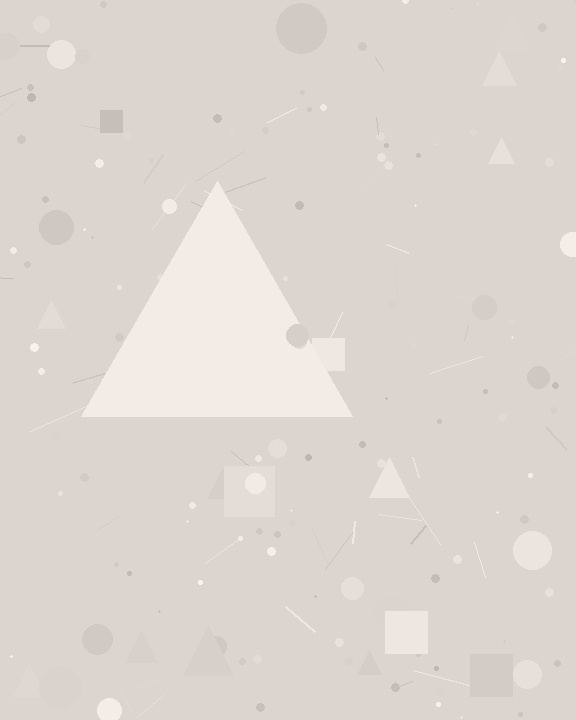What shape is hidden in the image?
A triangle is hidden in the image.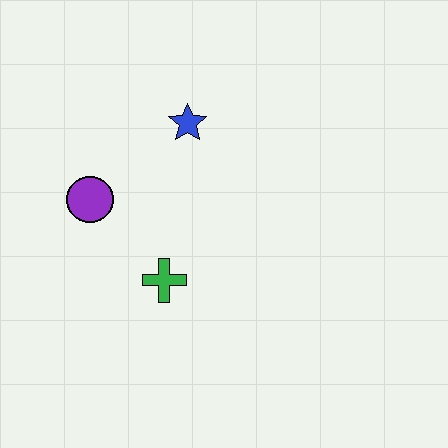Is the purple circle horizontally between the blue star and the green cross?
No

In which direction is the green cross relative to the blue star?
The green cross is below the blue star.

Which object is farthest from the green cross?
The blue star is farthest from the green cross.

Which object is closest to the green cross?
The purple circle is closest to the green cross.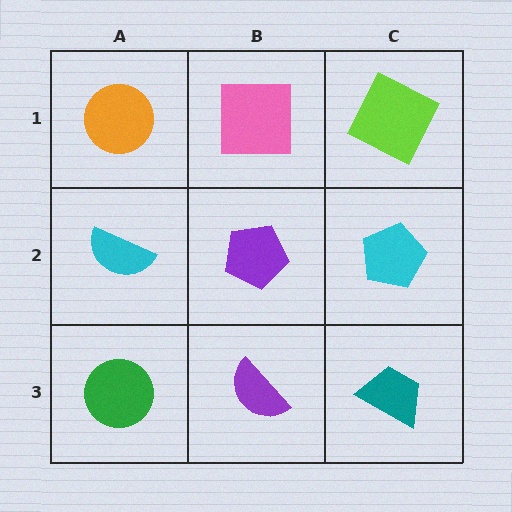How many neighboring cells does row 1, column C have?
2.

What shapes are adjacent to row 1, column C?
A cyan pentagon (row 2, column C), a pink square (row 1, column B).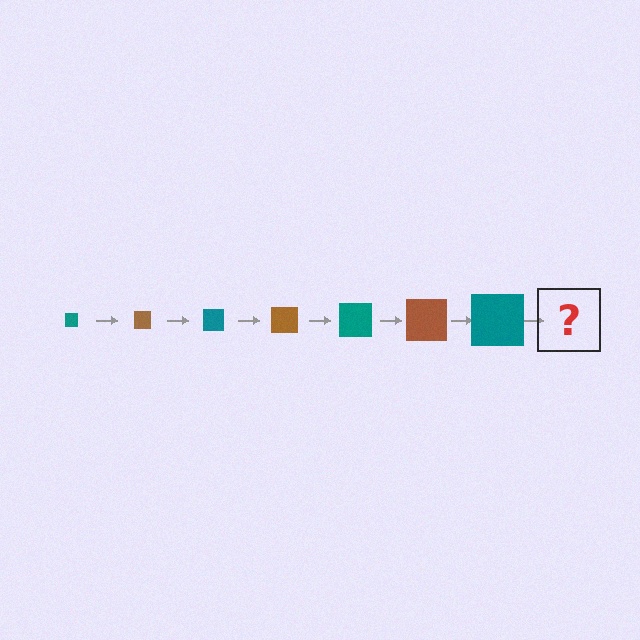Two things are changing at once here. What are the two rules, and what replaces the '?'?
The two rules are that the square grows larger each step and the color cycles through teal and brown. The '?' should be a brown square, larger than the previous one.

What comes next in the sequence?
The next element should be a brown square, larger than the previous one.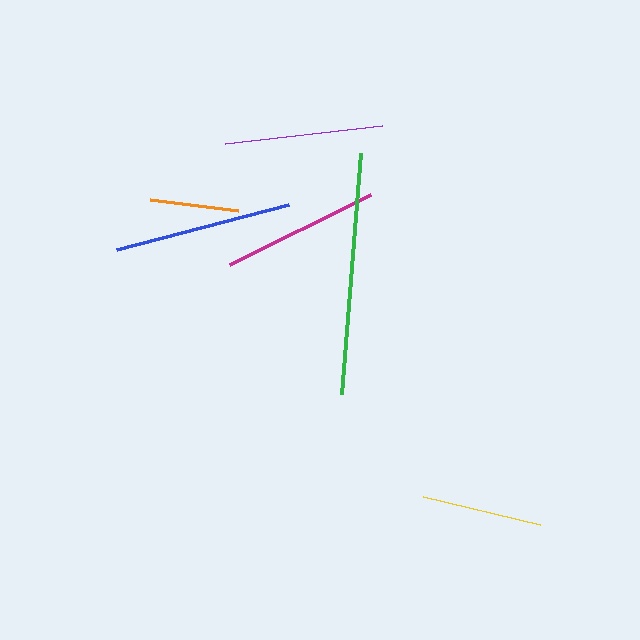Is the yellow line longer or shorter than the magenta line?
The magenta line is longer than the yellow line.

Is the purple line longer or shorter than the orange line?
The purple line is longer than the orange line.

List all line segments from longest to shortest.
From longest to shortest: green, blue, purple, magenta, yellow, orange.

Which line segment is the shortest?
The orange line is the shortest at approximately 88 pixels.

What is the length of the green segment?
The green segment is approximately 242 pixels long.